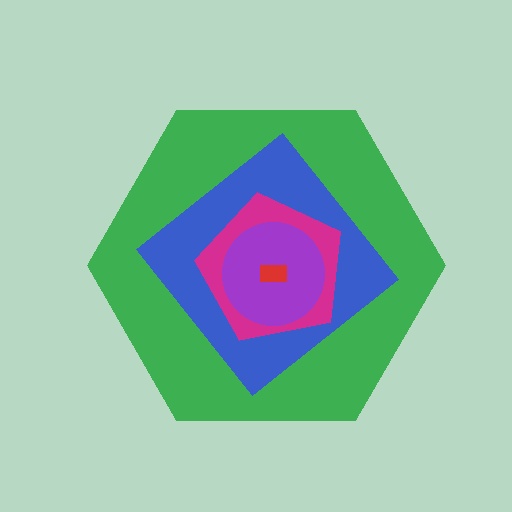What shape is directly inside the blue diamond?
The magenta pentagon.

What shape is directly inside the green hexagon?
The blue diamond.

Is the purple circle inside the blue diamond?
Yes.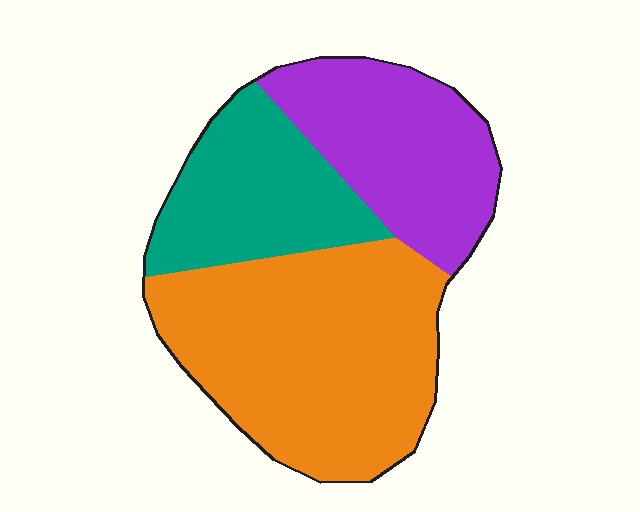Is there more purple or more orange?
Orange.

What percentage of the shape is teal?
Teal covers 24% of the shape.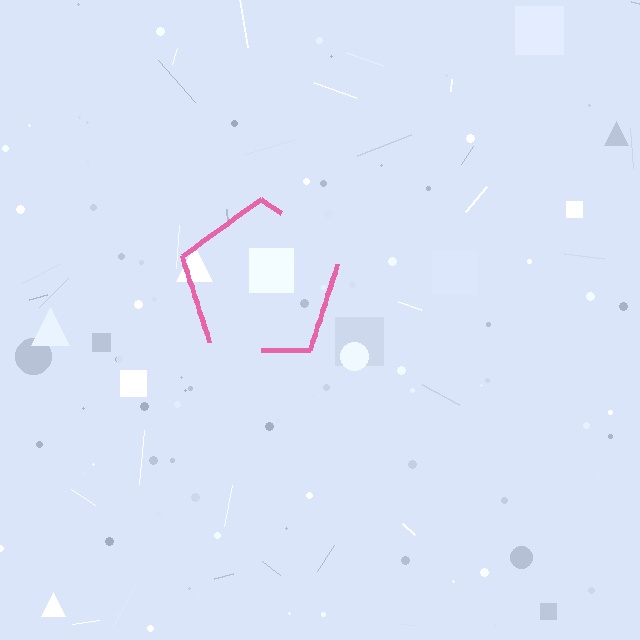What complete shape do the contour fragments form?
The contour fragments form a pentagon.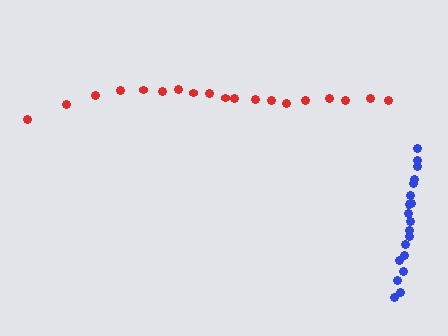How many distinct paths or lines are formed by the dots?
There are 2 distinct paths.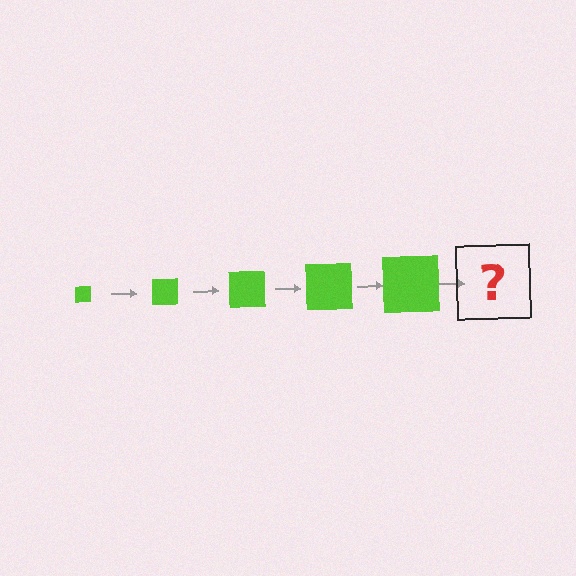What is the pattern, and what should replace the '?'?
The pattern is that the square gets progressively larger each step. The '?' should be a lime square, larger than the previous one.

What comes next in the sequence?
The next element should be a lime square, larger than the previous one.